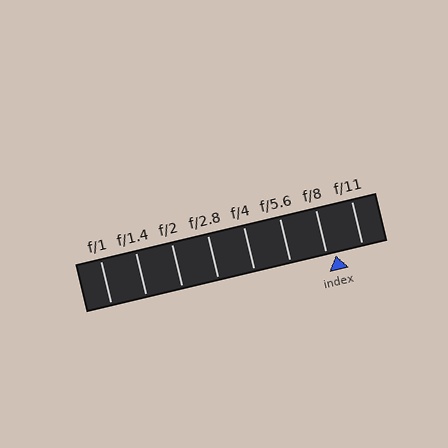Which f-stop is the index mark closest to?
The index mark is closest to f/8.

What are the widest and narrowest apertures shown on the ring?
The widest aperture shown is f/1 and the narrowest is f/11.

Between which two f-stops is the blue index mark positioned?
The index mark is between f/8 and f/11.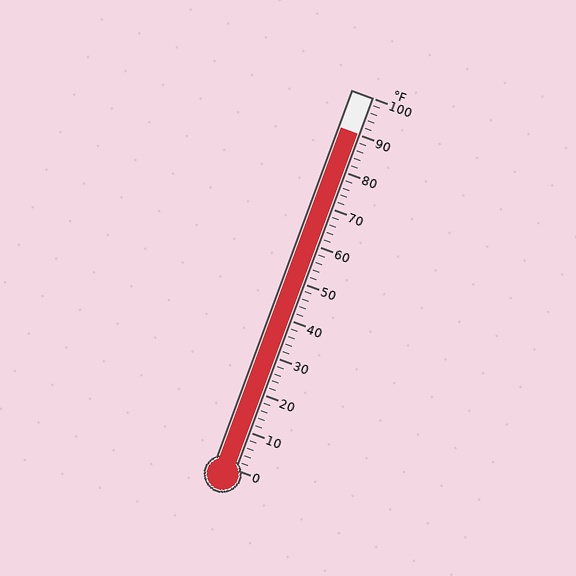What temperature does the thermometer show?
The thermometer shows approximately 90°F.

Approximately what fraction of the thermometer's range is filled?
The thermometer is filled to approximately 90% of its range.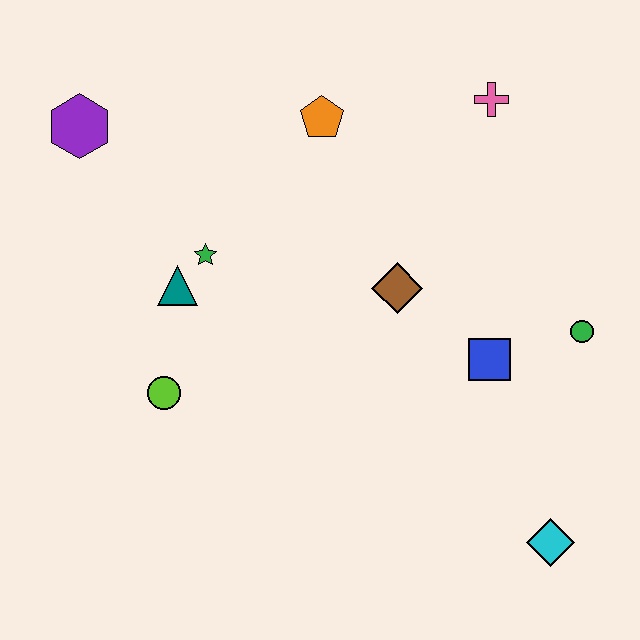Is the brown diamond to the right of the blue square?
No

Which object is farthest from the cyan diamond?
The purple hexagon is farthest from the cyan diamond.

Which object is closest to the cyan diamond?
The blue square is closest to the cyan diamond.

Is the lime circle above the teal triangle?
No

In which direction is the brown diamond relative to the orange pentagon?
The brown diamond is below the orange pentagon.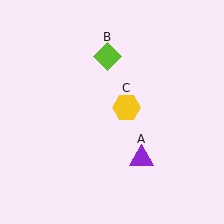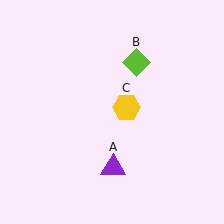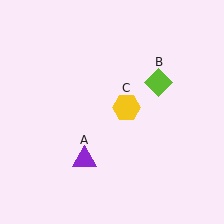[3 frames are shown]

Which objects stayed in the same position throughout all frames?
Yellow hexagon (object C) remained stationary.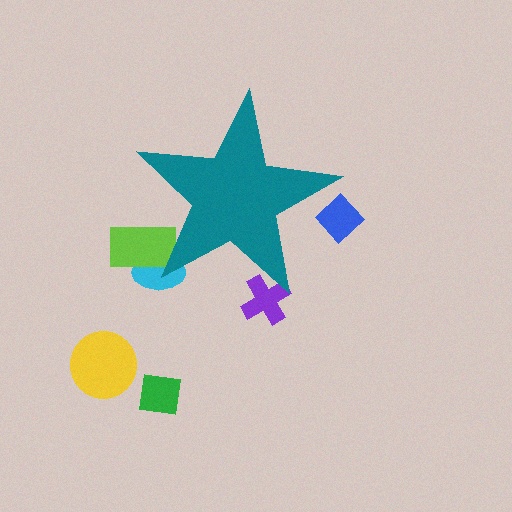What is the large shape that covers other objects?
A teal star.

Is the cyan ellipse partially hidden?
Yes, the cyan ellipse is partially hidden behind the teal star.